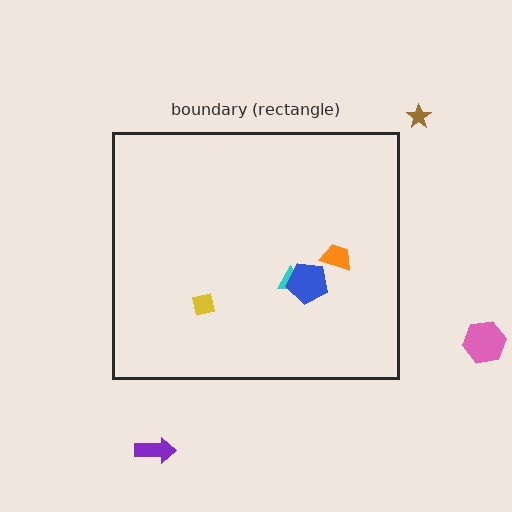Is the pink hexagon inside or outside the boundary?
Outside.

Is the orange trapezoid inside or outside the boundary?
Inside.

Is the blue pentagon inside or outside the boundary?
Inside.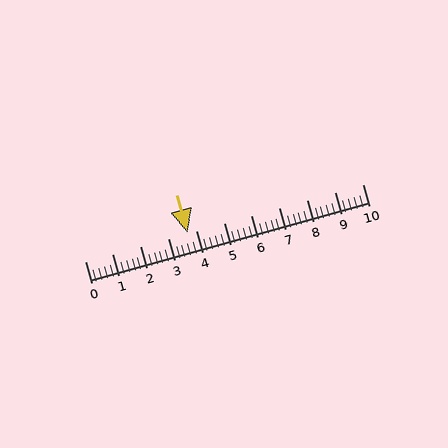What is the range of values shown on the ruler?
The ruler shows values from 0 to 10.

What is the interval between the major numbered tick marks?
The major tick marks are spaced 1 units apart.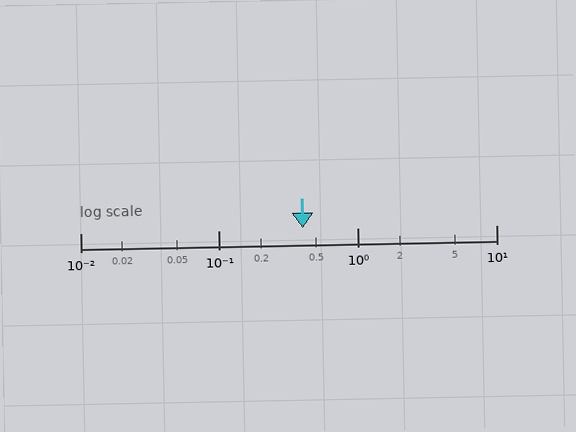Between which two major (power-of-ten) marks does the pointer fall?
The pointer is between 0.1 and 1.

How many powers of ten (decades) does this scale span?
The scale spans 3 decades, from 0.01 to 10.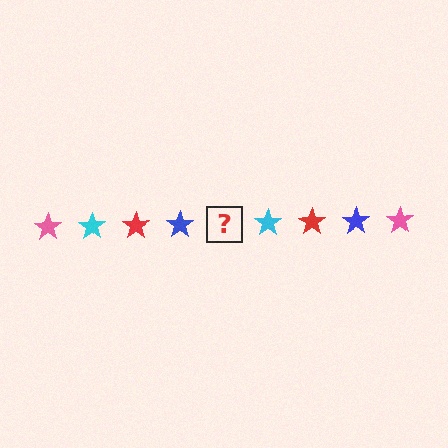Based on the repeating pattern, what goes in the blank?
The blank should be a pink star.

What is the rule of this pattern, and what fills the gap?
The rule is that the pattern cycles through pink, cyan, red, blue stars. The gap should be filled with a pink star.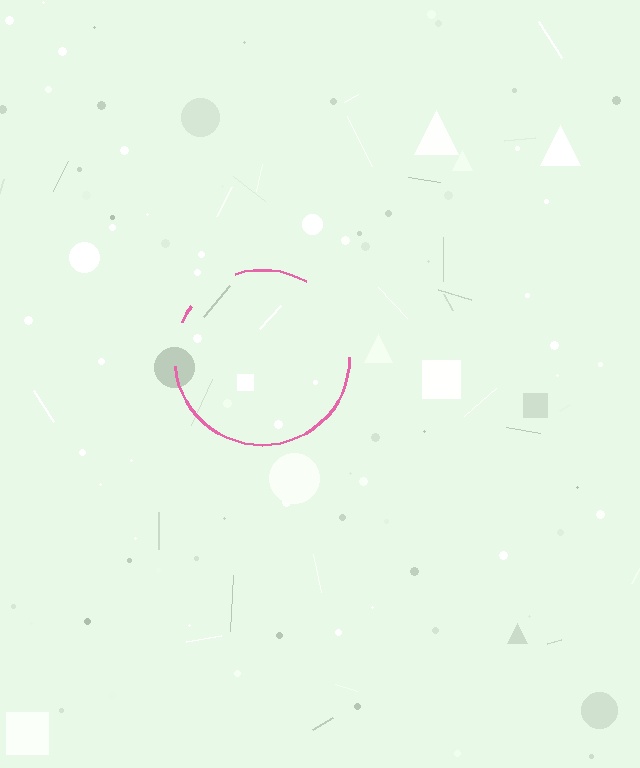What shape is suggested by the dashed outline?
The dashed outline suggests a circle.